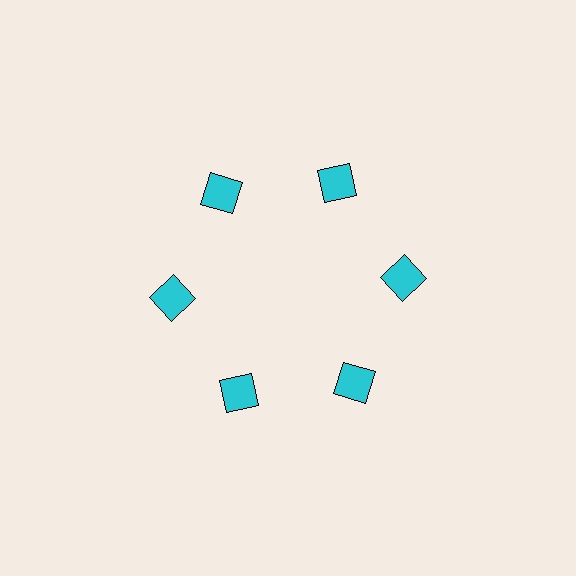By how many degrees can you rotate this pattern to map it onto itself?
The pattern maps onto itself every 60 degrees of rotation.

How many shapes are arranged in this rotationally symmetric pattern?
There are 6 shapes, arranged in 6 groups of 1.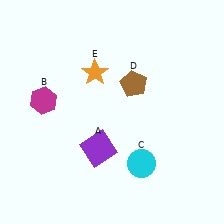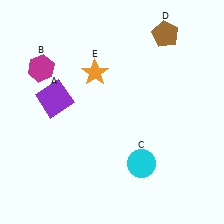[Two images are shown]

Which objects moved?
The objects that moved are: the purple square (A), the magenta hexagon (B), the brown pentagon (D).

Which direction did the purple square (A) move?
The purple square (A) moved up.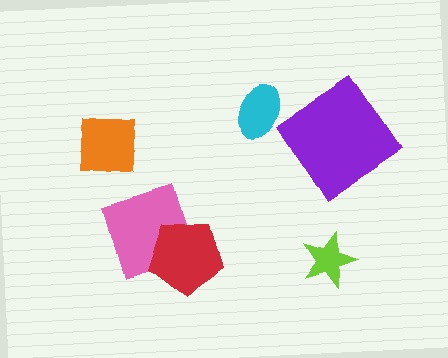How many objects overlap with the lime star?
0 objects overlap with the lime star.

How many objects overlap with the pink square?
1 object overlaps with the pink square.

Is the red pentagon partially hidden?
No, no other shape covers it.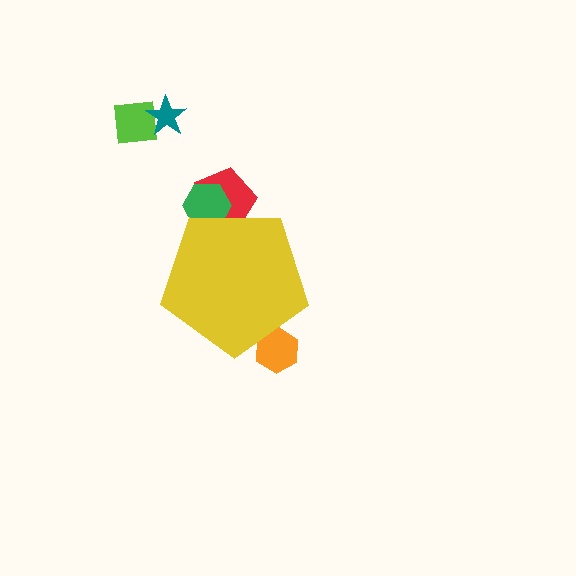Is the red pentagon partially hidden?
Yes, the red pentagon is partially hidden behind the yellow pentagon.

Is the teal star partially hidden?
No, the teal star is fully visible.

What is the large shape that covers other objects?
A yellow pentagon.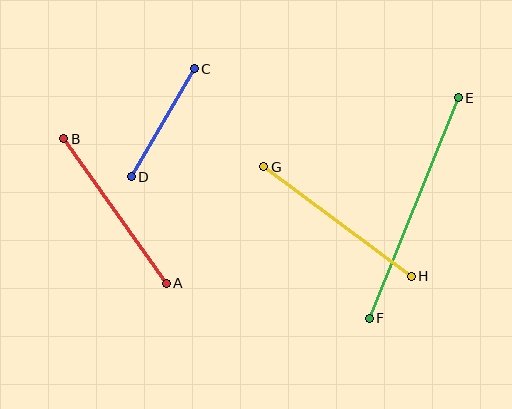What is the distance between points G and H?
The distance is approximately 184 pixels.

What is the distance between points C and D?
The distance is approximately 125 pixels.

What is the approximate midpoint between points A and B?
The midpoint is at approximately (115, 211) pixels.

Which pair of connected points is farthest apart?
Points E and F are farthest apart.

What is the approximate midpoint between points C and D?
The midpoint is at approximately (163, 123) pixels.